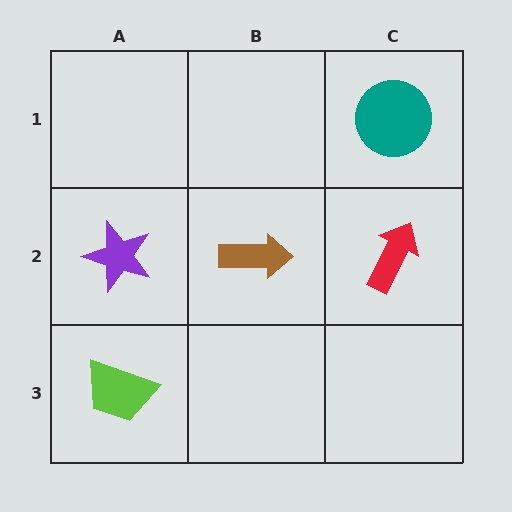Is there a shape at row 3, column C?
No, that cell is empty.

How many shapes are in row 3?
1 shape.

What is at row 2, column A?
A purple star.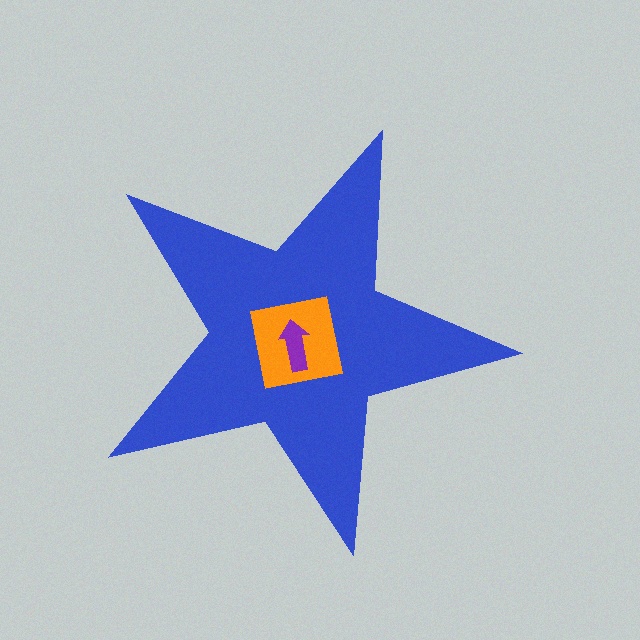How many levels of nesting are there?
3.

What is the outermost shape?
The blue star.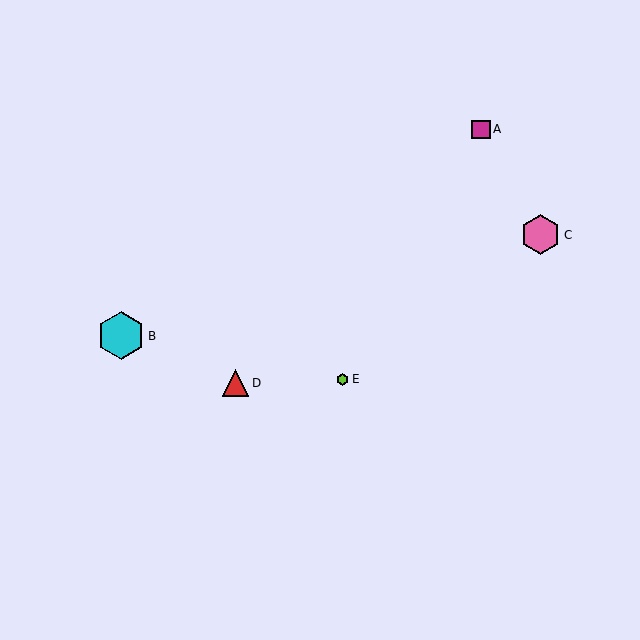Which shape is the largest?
The cyan hexagon (labeled B) is the largest.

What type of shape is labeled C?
Shape C is a pink hexagon.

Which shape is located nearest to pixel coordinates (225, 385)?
The red triangle (labeled D) at (235, 383) is nearest to that location.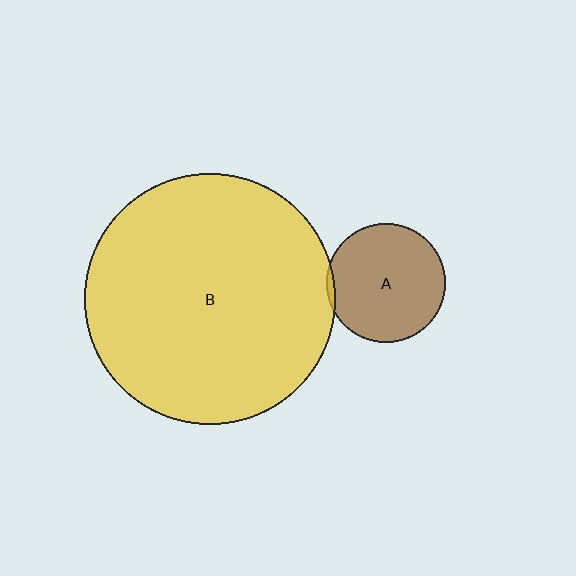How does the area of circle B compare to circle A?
Approximately 4.4 times.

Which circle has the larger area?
Circle B (yellow).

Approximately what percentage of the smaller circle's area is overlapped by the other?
Approximately 5%.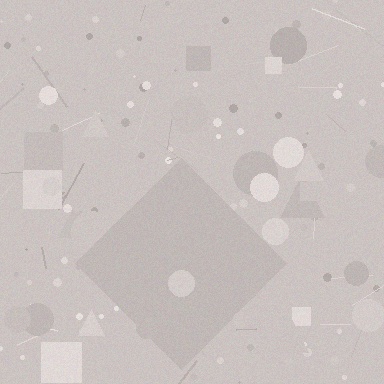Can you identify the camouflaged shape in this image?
The camouflaged shape is a diamond.